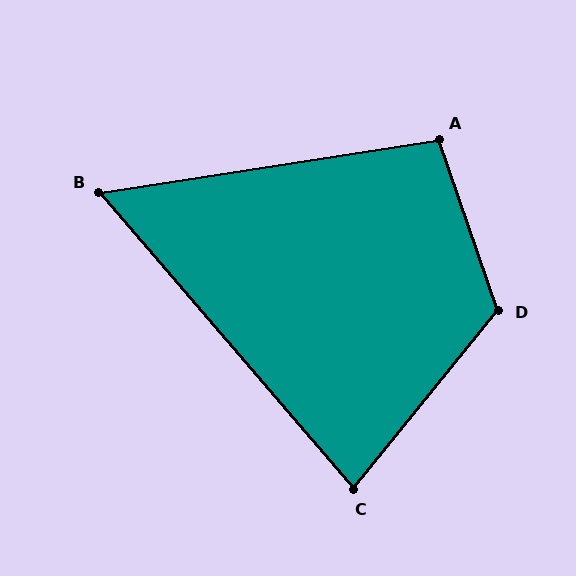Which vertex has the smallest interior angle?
B, at approximately 58 degrees.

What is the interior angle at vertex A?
Approximately 100 degrees (obtuse).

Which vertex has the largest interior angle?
D, at approximately 122 degrees.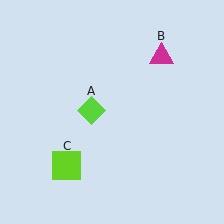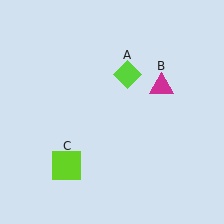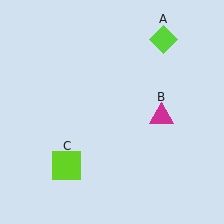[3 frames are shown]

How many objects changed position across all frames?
2 objects changed position: lime diamond (object A), magenta triangle (object B).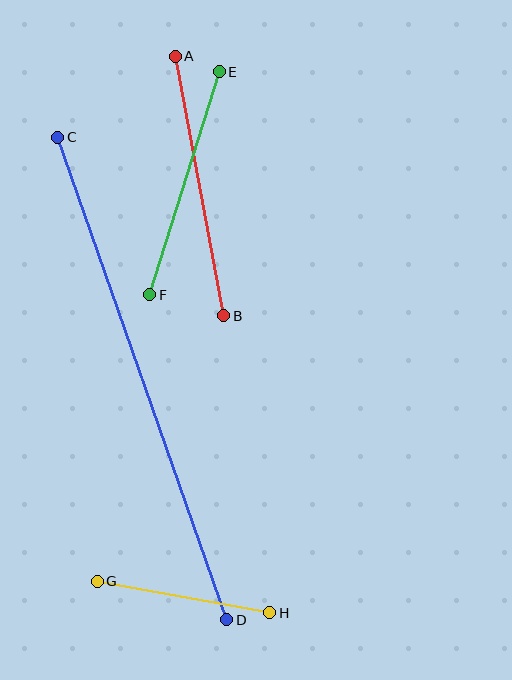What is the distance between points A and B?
The distance is approximately 264 pixels.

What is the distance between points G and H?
The distance is approximately 175 pixels.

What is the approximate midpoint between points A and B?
The midpoint is at approximately (199, 186) pixels.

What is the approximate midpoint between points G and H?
The midpoint is at approximately (184, 597) pixels.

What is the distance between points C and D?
The distance is approximately 511 pixels.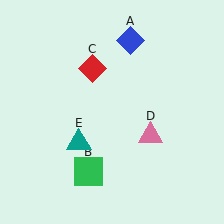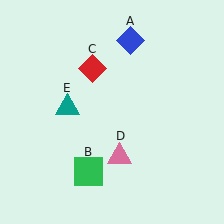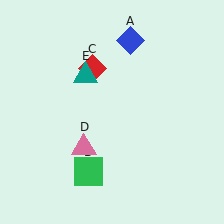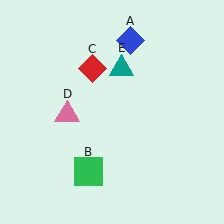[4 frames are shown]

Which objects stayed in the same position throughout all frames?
Blue diamond (object A) and green square (object B) and red diamond (object C) remained stationary.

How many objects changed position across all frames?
2 objects changed position: pink triangle (object D), teal triangle (object E).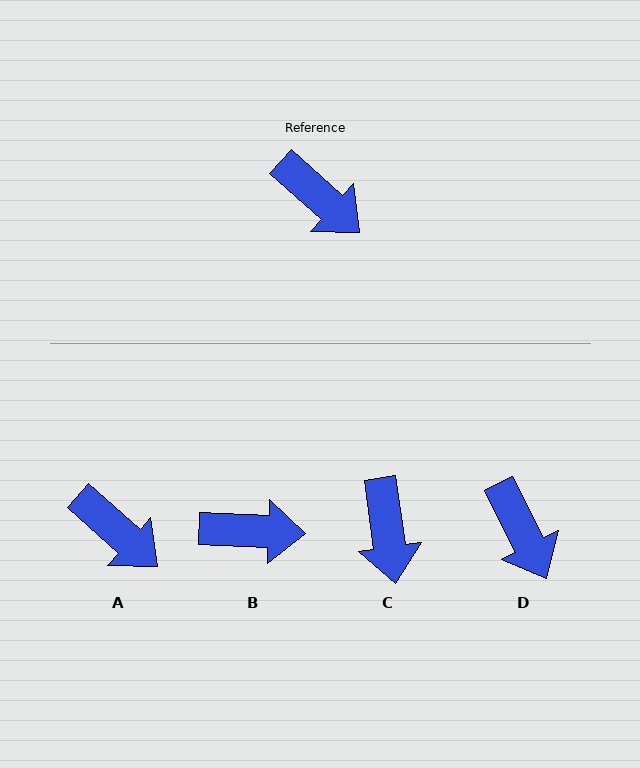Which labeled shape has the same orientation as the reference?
A.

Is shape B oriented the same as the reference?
No, it is off by about 40 degrees.